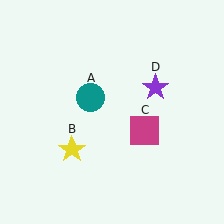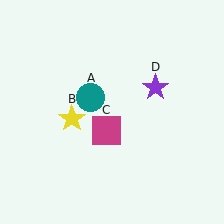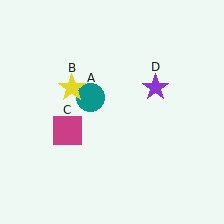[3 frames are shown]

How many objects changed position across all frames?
2 objects changed position: yellow star (object B), magenta square (object C).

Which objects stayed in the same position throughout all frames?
Teal circle (object A) and purple star (object D) remained stationary.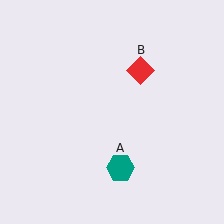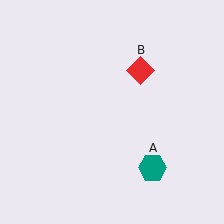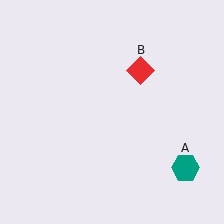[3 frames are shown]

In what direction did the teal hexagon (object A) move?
The teal hexagon (object A) moved right.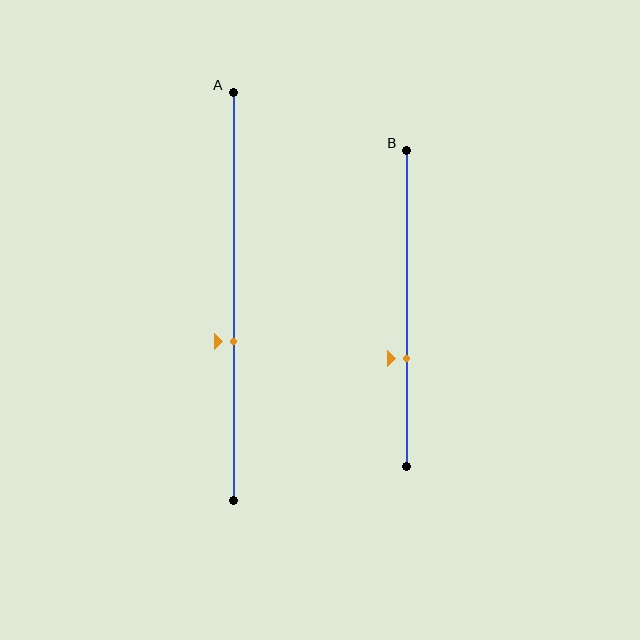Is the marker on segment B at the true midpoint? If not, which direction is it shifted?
No, the marker on segment B is shifted downward by about 16% of the segment length.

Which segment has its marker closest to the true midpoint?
Segment A has its marker closest to the true midpoint.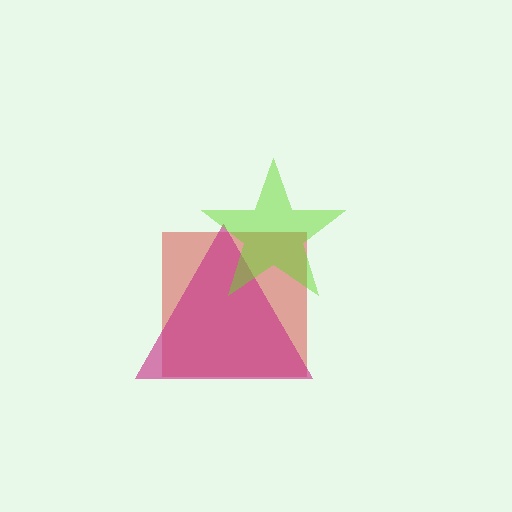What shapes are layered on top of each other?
The layered shapes are: a red square, a magenta triangle, a lime star.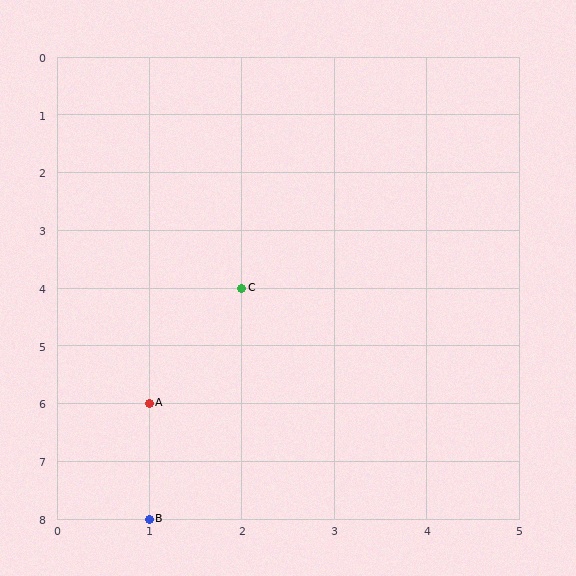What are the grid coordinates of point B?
Point B is at grid coordinates (1, 8).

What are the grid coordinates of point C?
Point C is at grid coordinates (2, 4).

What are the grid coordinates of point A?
Point A is at grid coordinates (1, 6).